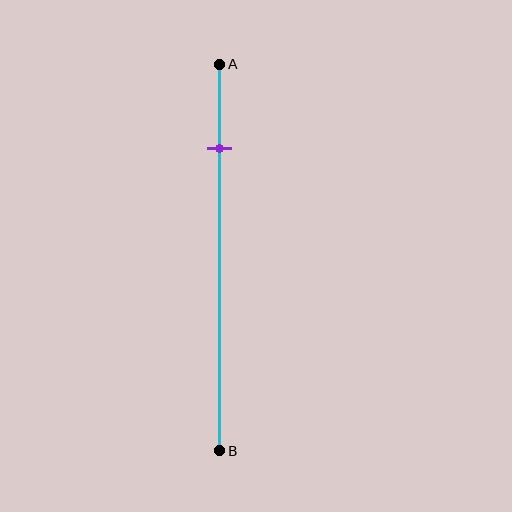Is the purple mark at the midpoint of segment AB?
No, the mark is at about 20% from A, not at the 50% midpoint.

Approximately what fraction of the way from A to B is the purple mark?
The purple mark is approximately 20% of the way from A to B.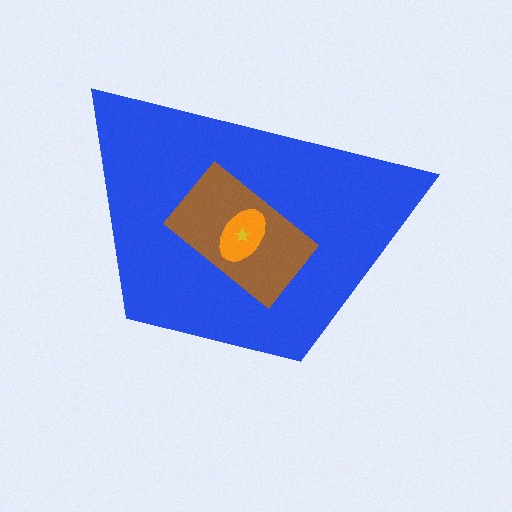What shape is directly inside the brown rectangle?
The orange ellipse.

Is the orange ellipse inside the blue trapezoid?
Yes.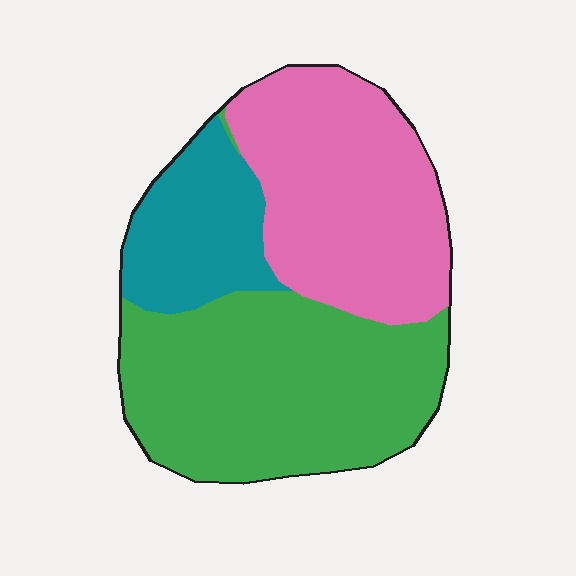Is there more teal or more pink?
Pink.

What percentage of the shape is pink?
Pink covers roughly 35% of the shape.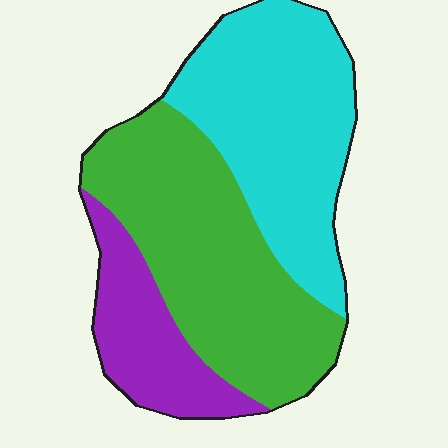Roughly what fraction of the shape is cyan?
Cyan covers 39% of the shape.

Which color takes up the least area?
Purple, at roughly 20%.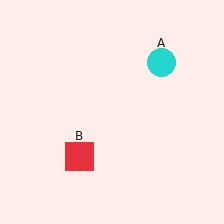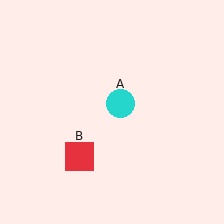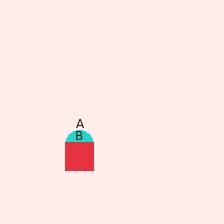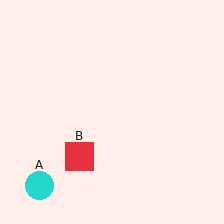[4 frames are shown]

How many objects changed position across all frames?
1 object changed position: cyan circle (object A).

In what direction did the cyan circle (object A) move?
The cyan circle (object A) moved down and to the left.